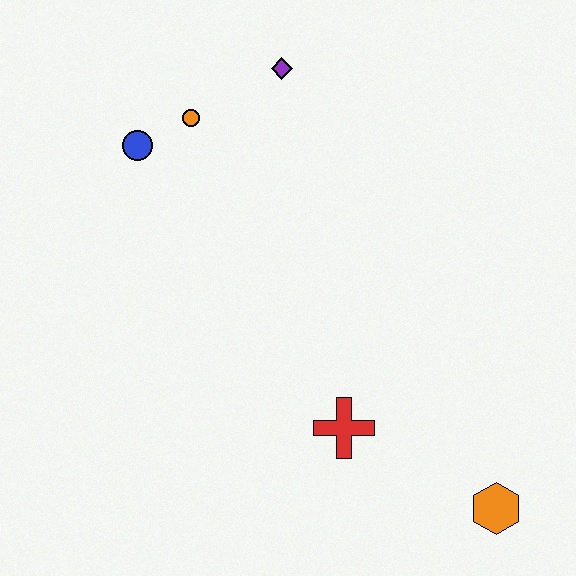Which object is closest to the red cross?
The orange hexagon is closest to the red cross.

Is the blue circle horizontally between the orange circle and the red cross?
No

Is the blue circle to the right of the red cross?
No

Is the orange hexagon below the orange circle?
Yes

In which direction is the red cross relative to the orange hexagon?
The red cross is to the left of the orange hexagon.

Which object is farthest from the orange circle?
The orange hexagon is farthest from the orange circle.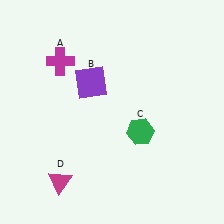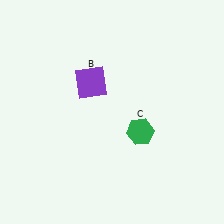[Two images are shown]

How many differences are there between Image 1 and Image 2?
There are 2 differences between the two images.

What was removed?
The magenta cross (A), the magenta triangle (D) were removed in Image 2.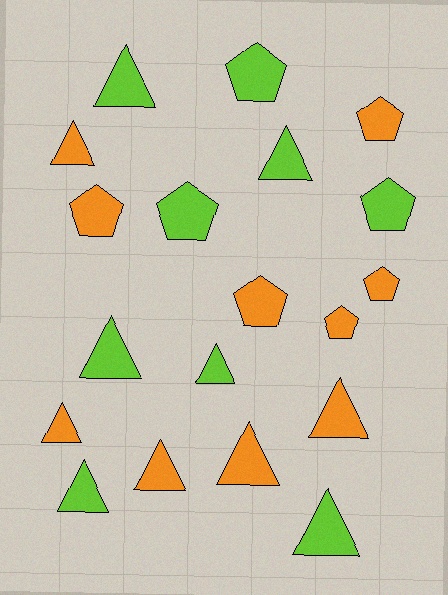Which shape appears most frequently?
Triangle, with 11 objects.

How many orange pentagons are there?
There are 5 orange pentagons.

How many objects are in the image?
There are 19 objects.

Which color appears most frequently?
Orange, with 10 objects.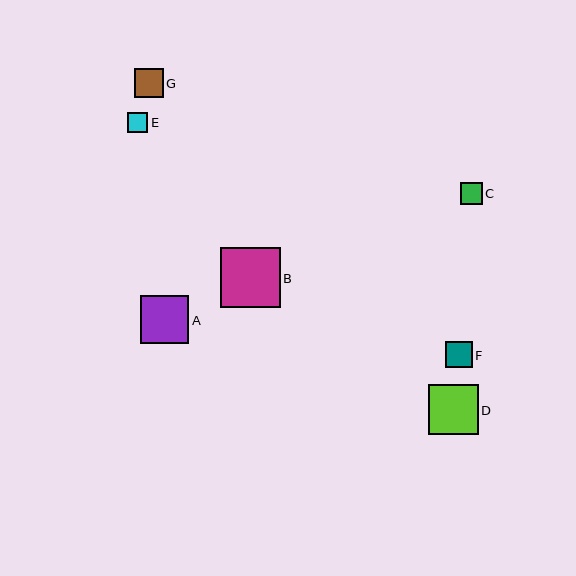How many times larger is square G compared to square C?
Square G is approximately 1.3 times the size of square C.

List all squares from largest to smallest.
From largest to smallest: B, D, A, G, F, C, E.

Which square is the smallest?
Square E is the smallest with a size of approximately 20 pixels.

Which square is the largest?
Square B is the largest with a size of approximately 60 pixels.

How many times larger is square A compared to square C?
Square A is approximately 2.2 times the size of square C.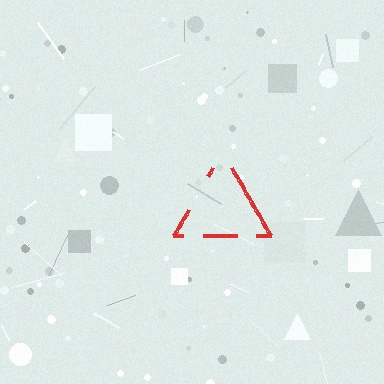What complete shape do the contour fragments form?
The contour fragments form a triangle.